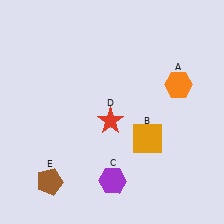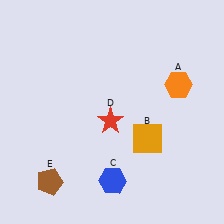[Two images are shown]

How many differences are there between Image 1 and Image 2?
There is 1 difference between the two images.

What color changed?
The hexagon (C) changed from purple in Image 1 to blue in Image 2.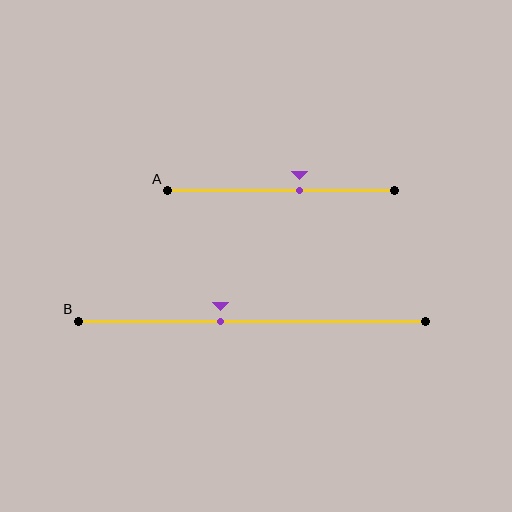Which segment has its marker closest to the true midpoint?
Segment A has its marker closest to the true midpoint.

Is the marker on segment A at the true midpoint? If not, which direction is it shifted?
No, the marker on segment A is shifted to the right by about 8% of the segment length.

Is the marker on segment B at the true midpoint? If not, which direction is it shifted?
No, the marker on segment B is shifted to the left by about 9% of the segment length.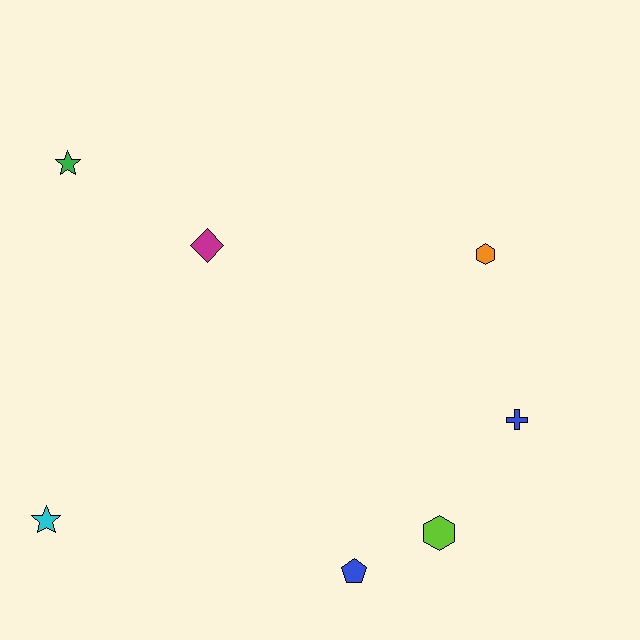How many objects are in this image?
There are 7 objects.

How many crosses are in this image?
There is 1 cross.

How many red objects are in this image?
There are no red objects.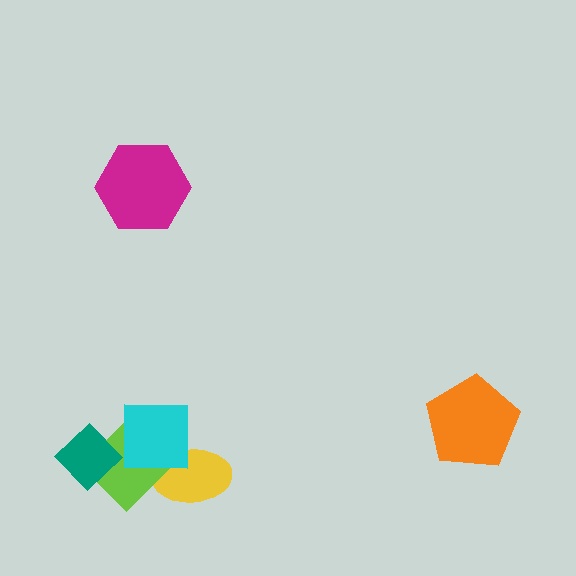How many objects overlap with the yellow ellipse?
2 objects overlap with the yellow ellipse.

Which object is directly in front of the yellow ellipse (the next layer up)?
The lime diamond is directly in front of the yellow ellipse.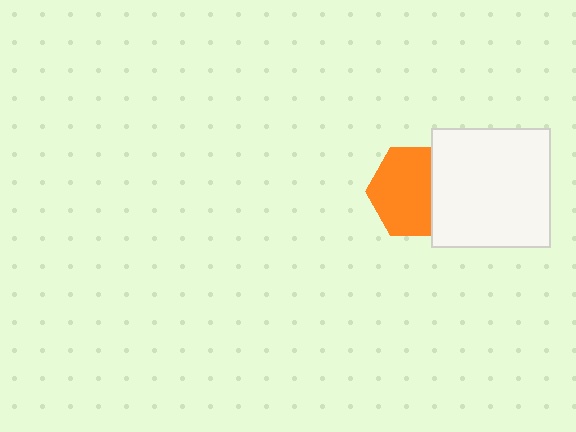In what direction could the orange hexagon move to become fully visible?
The orange hexagon could move left. That would shift it out from behind the white square entirely.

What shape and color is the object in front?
The object in front is a white square.